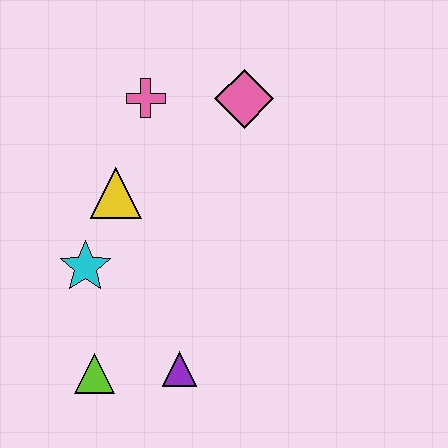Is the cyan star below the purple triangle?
No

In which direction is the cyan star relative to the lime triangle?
The cyan star is above the lime triangle.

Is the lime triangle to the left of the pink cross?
Yes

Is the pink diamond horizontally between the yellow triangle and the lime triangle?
No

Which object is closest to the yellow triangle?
The cyan star is closest to the yellow triangle.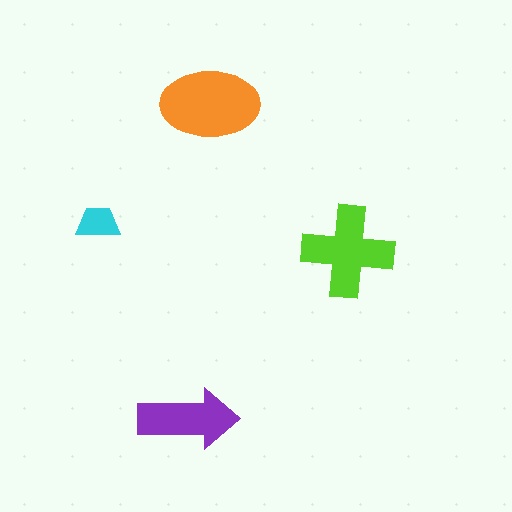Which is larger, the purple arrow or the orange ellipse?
The orange ellipse.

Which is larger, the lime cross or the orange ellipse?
The orange ellipse.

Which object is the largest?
The orange ellipse.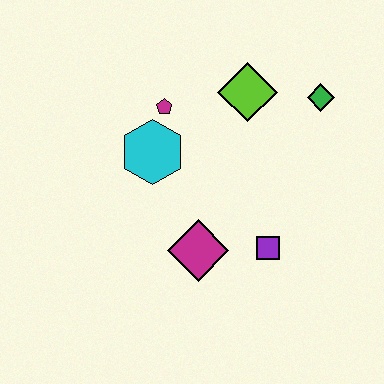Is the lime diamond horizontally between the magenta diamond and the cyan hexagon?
No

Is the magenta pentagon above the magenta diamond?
Yes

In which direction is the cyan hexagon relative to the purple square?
The cyan hexagon is to the left of the purple square.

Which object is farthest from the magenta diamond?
The green diamond is farthest from the magenta diamond.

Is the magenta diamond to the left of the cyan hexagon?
No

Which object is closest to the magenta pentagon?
The cyan hexagon is closest to the magenta pentagon.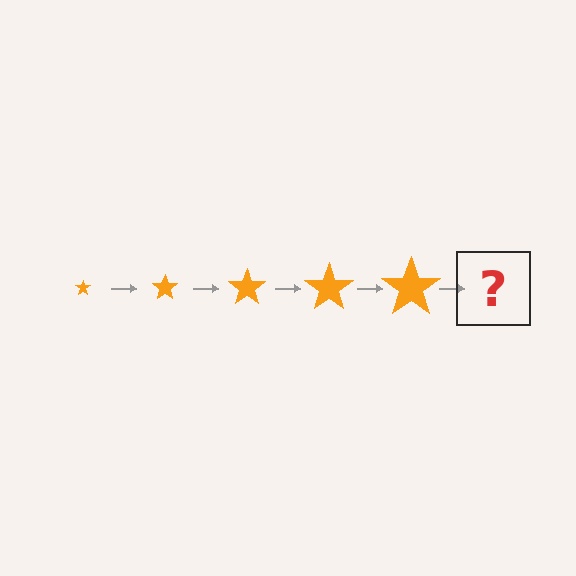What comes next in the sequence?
The next element should be an orange star, larger than the previous one.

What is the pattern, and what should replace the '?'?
The pattern is that the star gets progressively larger each step. The '?' should be an orange star, larger than the previous one.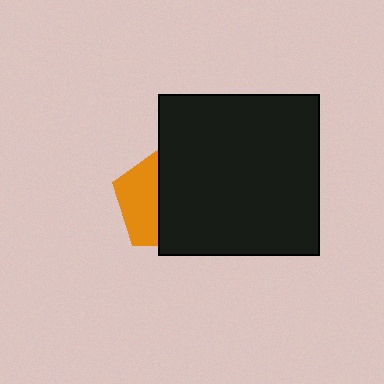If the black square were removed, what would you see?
You would see the complete orange pentagon.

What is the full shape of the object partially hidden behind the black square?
The partially hidden object is an orange pentagon.